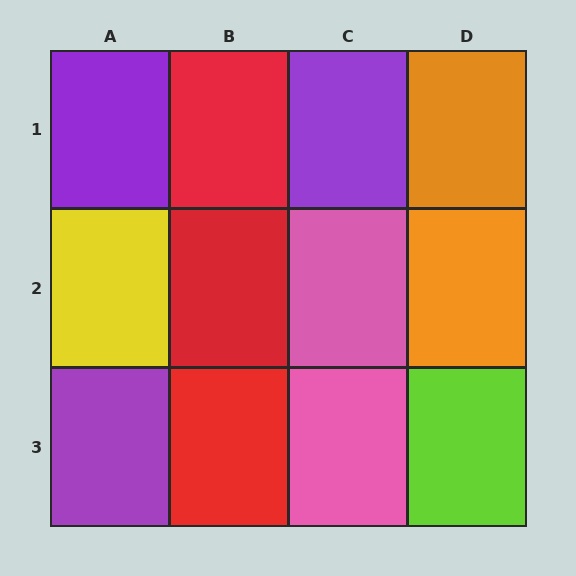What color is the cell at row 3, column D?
Lime.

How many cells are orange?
2 cells are orange.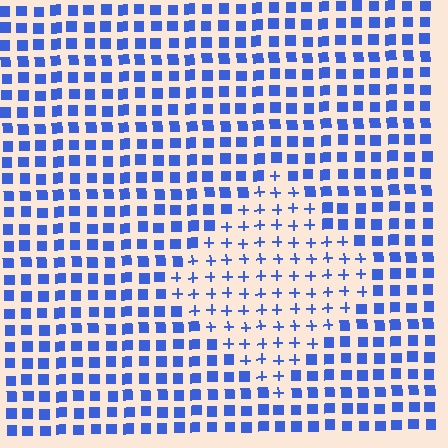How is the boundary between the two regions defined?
The boundary is defined by a change in element shape: plus signs inside vs. squares outside. All elements share the same color and spacing.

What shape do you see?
I see a diamond.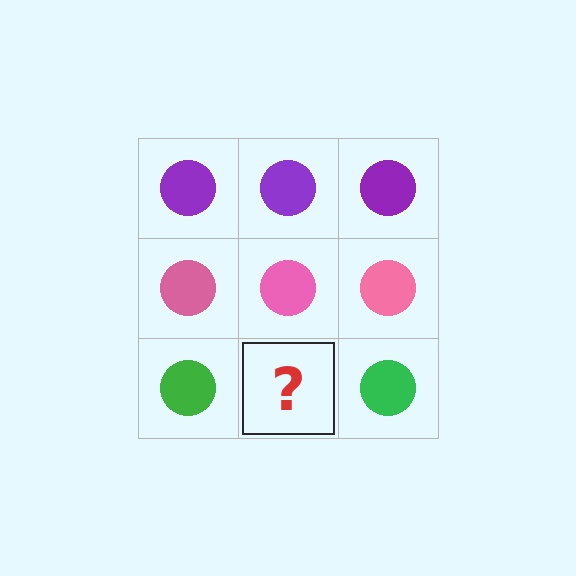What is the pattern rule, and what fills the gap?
The rule is that each row has a consistent color. The gap should be filled with a green circle.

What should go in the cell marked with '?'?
The missing cell should contain a green circle.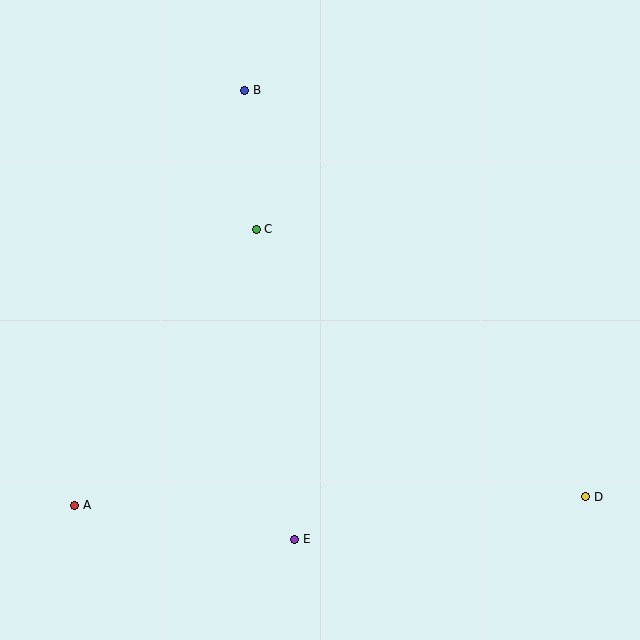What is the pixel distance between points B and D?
The distance between B and D is 531 pixels.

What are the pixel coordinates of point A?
Point A is at (75, 505).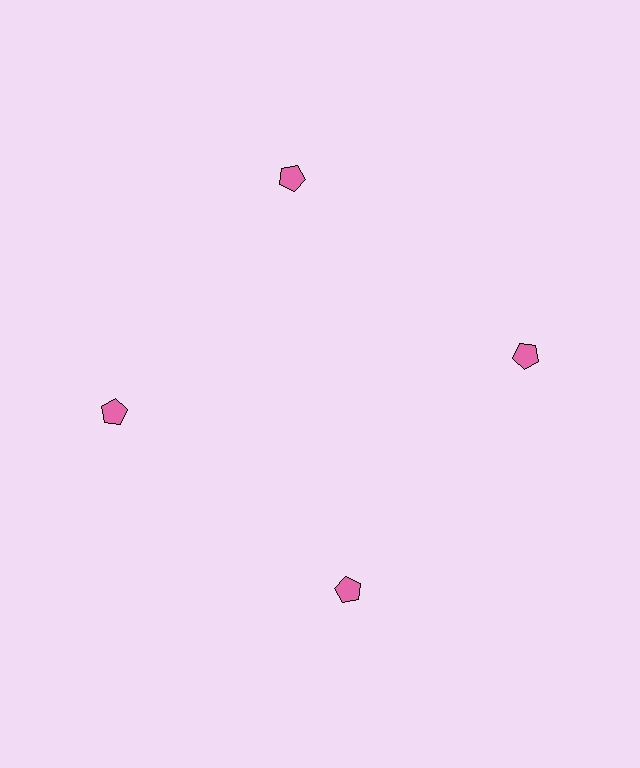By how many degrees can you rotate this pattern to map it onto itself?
The pattern maps onto itself every 90 degrees of rotation.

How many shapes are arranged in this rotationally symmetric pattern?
There are 4 shapes, arranged in 4 groups of 1.